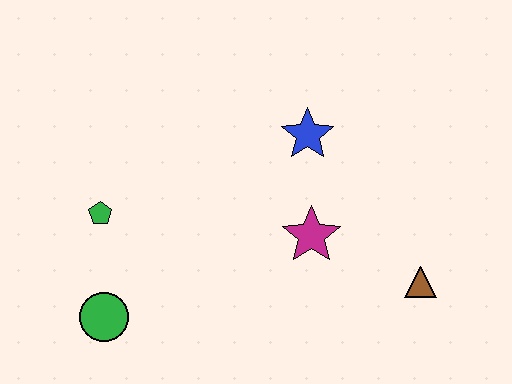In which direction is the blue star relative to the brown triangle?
The blue star is above the brown triangle.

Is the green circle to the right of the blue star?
No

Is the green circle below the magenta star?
Yes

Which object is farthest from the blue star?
The green circle is farthest from the blue star.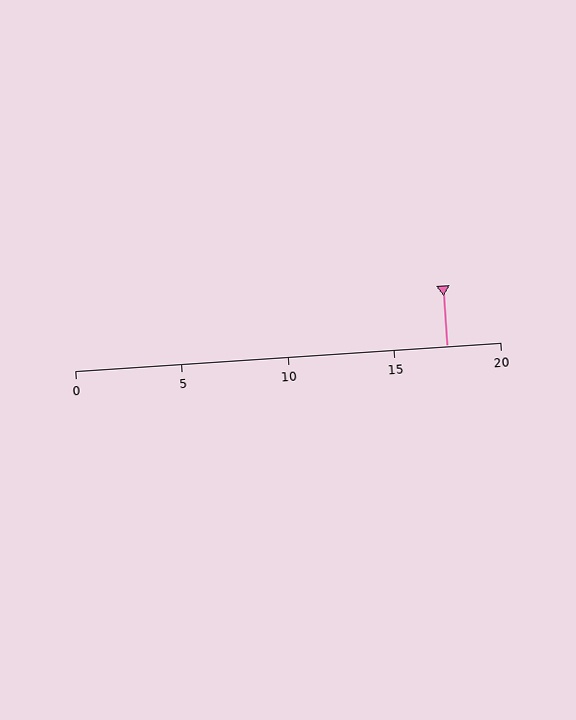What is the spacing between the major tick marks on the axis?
The major ticks are spaced 5 apart.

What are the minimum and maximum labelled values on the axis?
The axis runs from 0 to 20.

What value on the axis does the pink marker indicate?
The marker indicates approximately 17.5.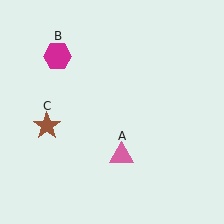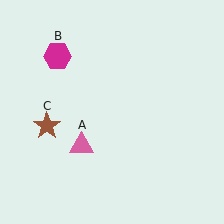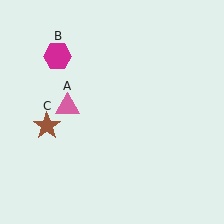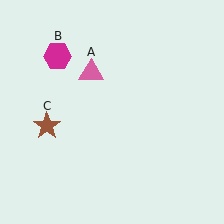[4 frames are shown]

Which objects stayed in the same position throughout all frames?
Magenta hexagon (object B) and brown star (object C) remained stationary.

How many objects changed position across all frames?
1 object changed position: pink triangle (object A).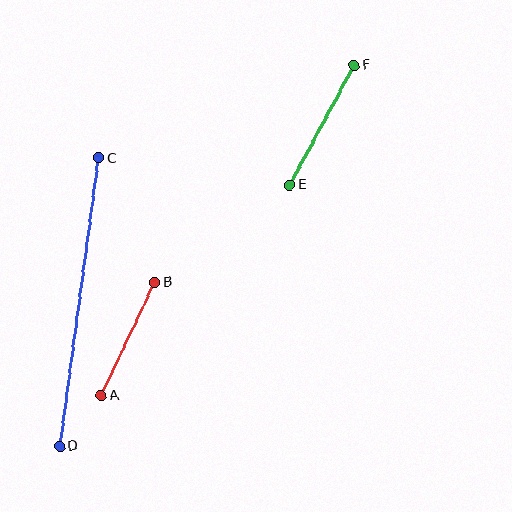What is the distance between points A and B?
The distance is approximately 126 pixels.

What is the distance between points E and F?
The distance is approximately 136 pixels.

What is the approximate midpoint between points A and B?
The midpoint is at approximately (128, 339) pixels.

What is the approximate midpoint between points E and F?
The midpoint is at approximately (322, 125) pixels.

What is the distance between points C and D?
The distance is approximately 291 pixels.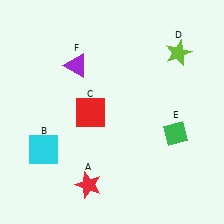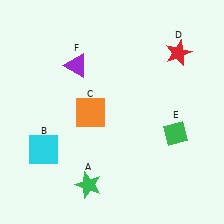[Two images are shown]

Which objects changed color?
A changed from red to green. C changed from red to orange. D changed from lime to red.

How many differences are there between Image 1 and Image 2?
There are 3 differences between the two images.